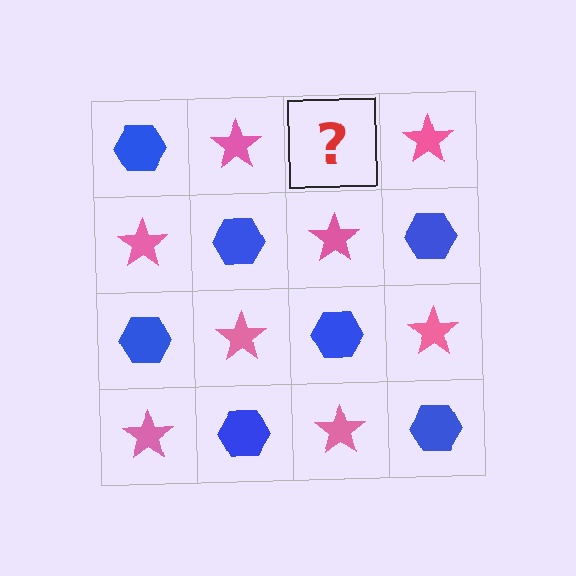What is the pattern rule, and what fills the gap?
The rule is that it alternates blue hexagon and pink star in a checkerboard pattern. The gap should be filled with a blue hexagon.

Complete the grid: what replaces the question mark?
The question mark should be replaced with a blue hexagon.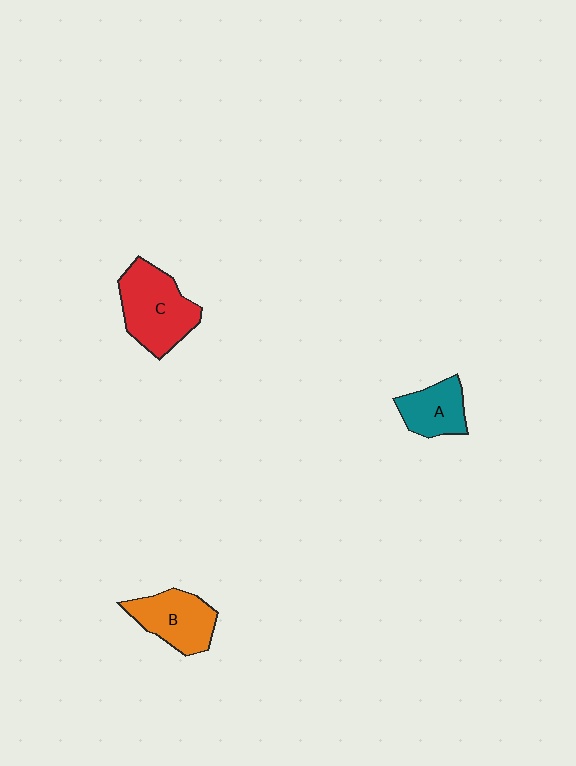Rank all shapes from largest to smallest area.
From largest to smallest: C (red), B (orange), A (teal).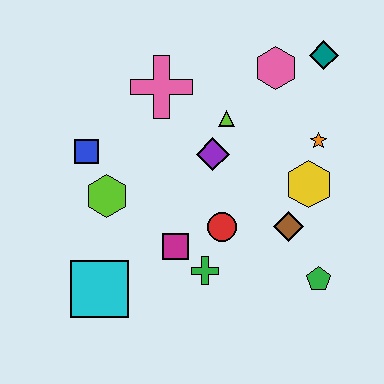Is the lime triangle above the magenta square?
Yes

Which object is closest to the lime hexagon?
The blue square is closest to the lime hexagon.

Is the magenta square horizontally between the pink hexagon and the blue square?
Yes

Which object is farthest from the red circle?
The teal diamond is farthest from the red circle.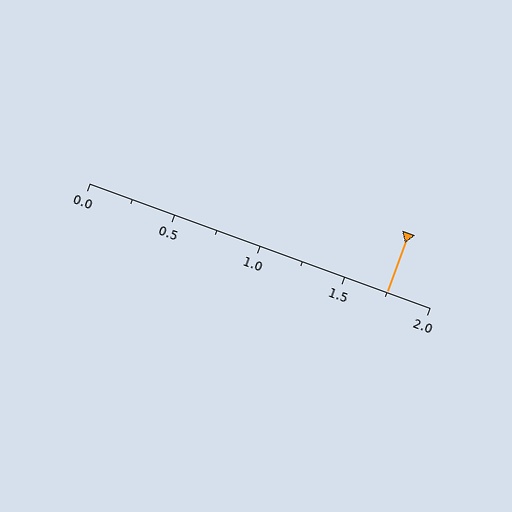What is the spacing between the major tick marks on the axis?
The major ticks are spaced 0.5 apart.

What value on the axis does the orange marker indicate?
The marker indicates approximately 1.75.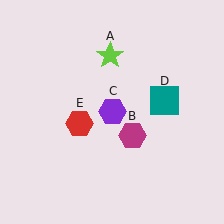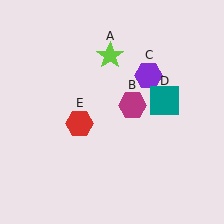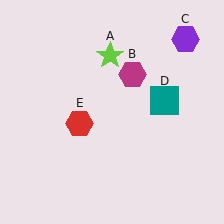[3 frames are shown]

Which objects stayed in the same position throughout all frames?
Lime star (object A) and teal square (object D) and red hexagon (object E) remained stationary.